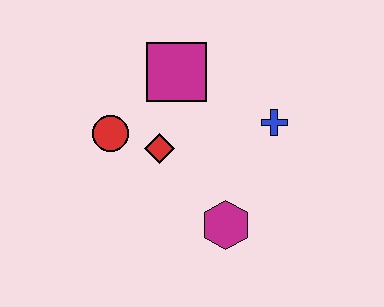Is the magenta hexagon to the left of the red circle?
No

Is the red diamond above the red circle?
No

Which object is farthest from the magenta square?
The magenta hexagon is farthest from the magenta square.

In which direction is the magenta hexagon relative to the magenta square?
The magenta hexagon is below the magenta square.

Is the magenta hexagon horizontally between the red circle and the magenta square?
No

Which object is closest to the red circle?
The red diamond is closest to the red circle.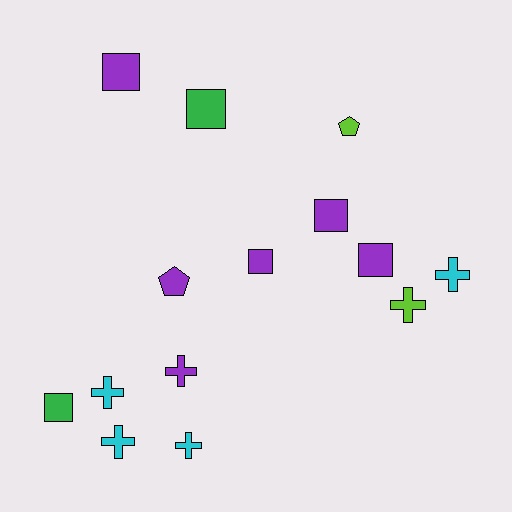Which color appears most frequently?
Purple, with 6 objects.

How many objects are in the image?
There are 14 objects.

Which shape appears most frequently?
Cross, with 6 objects.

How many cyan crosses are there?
There are 4 cyan crosses.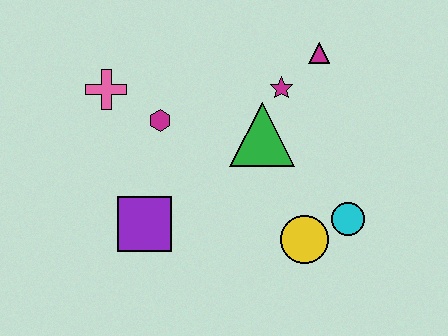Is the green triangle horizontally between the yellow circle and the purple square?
Yes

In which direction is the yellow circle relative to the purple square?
The yellow circle is to the right of the purple square.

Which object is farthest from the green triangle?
The pink cross is farthest from the green triangle.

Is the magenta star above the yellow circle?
Yes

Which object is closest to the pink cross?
The magenta hexagon is closest to the pink cross.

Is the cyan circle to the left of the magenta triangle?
No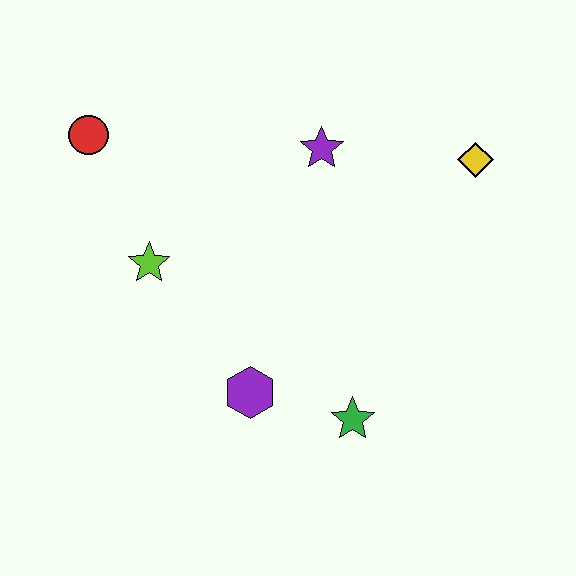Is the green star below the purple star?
Yes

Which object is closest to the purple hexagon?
The green star is closest to the purple hexagon.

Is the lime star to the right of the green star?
No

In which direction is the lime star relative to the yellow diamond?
The lime star is to the left of the yellow diamond.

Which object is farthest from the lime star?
The yellow diamond is farthest from the lime star.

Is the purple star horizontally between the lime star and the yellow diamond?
Yes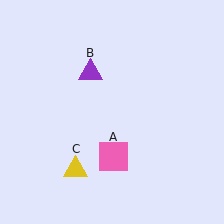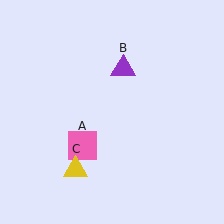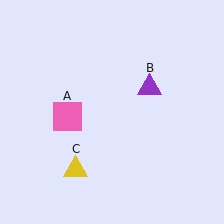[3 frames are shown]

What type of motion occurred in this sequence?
The pink square (object A), purple triangle (object B) rotated clockwise around the center of the scene.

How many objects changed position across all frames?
2 objects changed position: pink square (object A), purple triangle (object B).